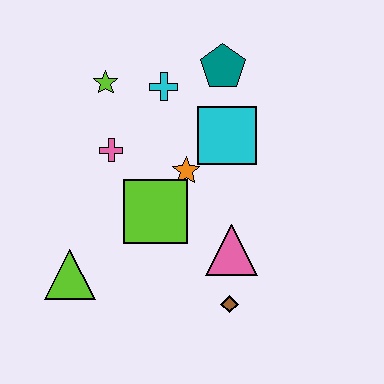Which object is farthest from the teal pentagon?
The lime triangle is farthest from the teal pentagon.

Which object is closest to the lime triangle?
The lime square is closest to the lime triangle.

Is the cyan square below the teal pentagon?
Yes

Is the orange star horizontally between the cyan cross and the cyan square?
Yes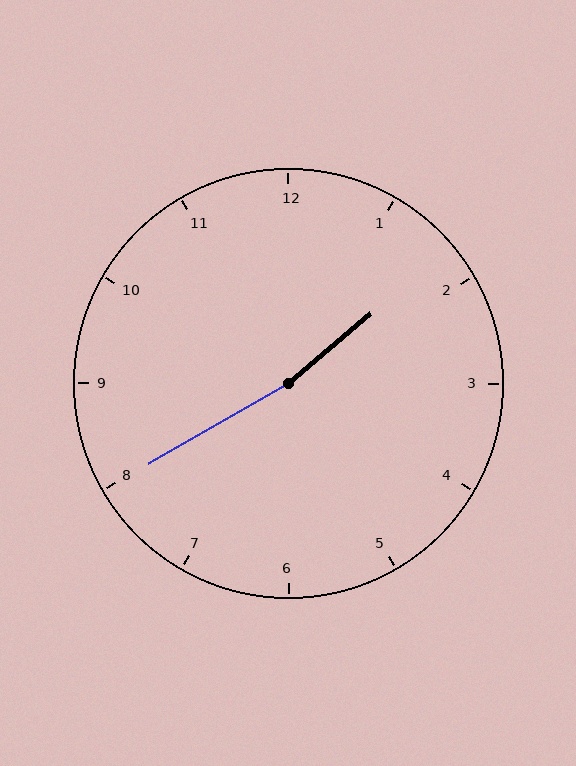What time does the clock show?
1:40.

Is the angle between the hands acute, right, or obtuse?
It is obtuse.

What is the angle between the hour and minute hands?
Approximately 170 degrees.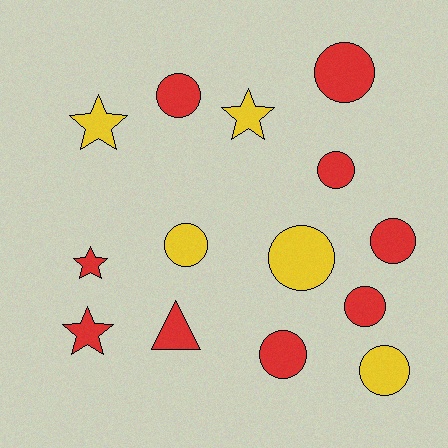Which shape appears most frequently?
Circle, with 9 objects.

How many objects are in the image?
There are 14 objects.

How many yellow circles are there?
There are 3 yellow circles.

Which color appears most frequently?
Red, with 9 objects.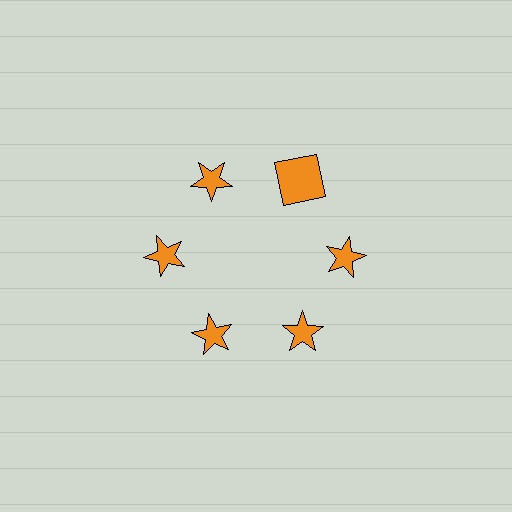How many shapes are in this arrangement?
There are 6 shapes arranged in a ring pattern.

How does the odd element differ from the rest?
It has a different shape: square instead of star.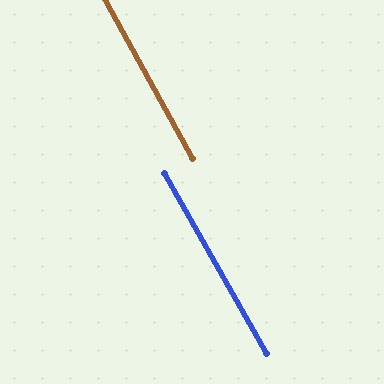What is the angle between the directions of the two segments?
Approximately 1 degree.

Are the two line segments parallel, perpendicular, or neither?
Parallel — their directions differ by only 0.6°.